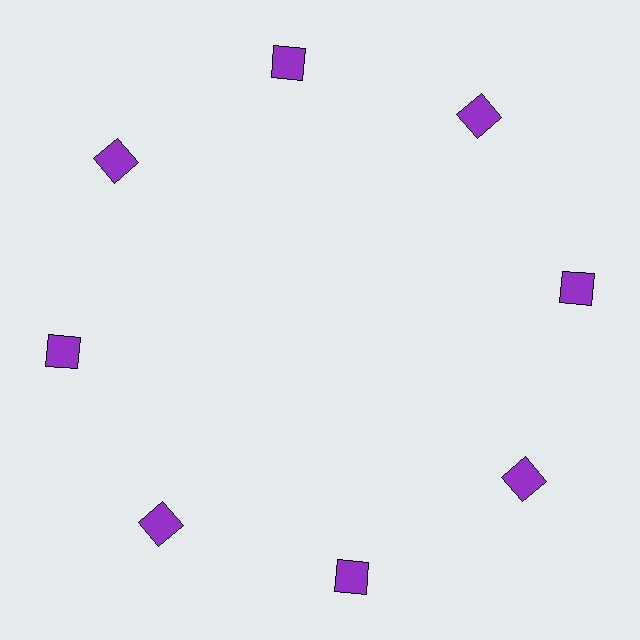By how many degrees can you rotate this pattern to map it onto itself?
The pattern maps onto itself every 45 degrees of rotation.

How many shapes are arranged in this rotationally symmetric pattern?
There are 8 shapes, arranged in 8 groups of 1.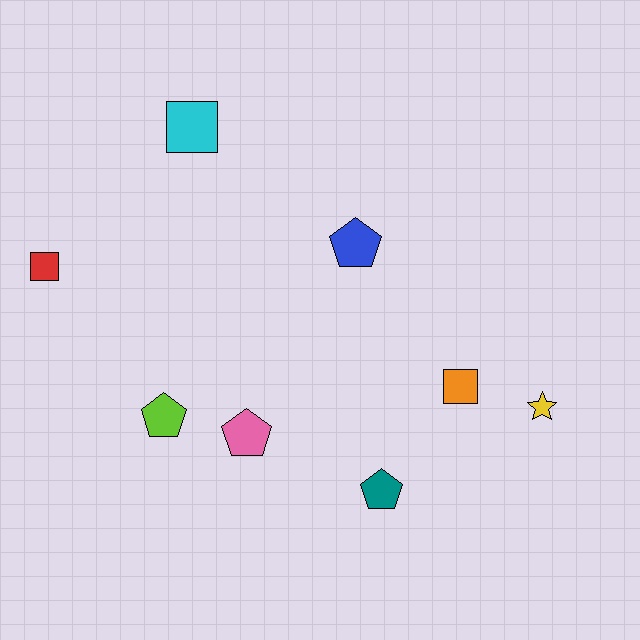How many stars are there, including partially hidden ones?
There is 1 star.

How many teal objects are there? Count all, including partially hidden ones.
There is 1 teal object.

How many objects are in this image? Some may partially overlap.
There are 8 objects.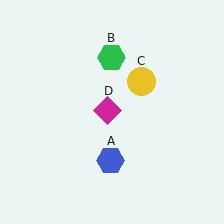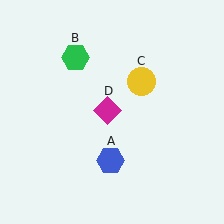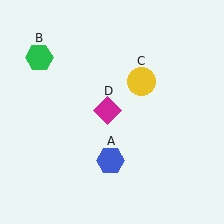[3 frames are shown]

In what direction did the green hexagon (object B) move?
The green hexagon (object B) moved left.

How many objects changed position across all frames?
1 object changed position: green hexagon (object B).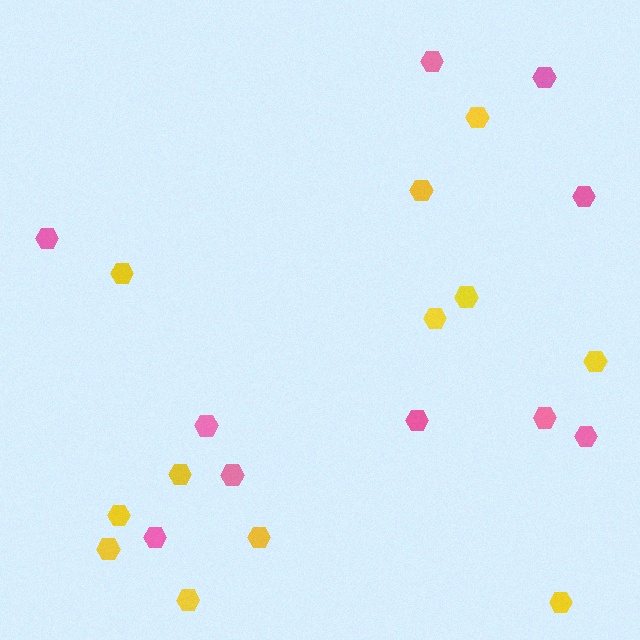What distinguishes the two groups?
There are 2 groups: one group of pink hexagons (10) and one group of yellow hexagons (12).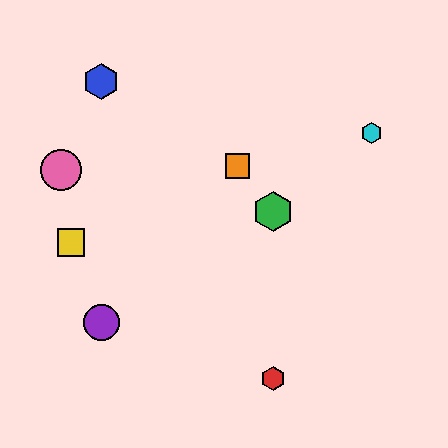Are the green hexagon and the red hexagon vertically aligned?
Yes, both are at x≈273.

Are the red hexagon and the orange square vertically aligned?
No, the red hexagon is at x≈273 and the orange square is at x≈237.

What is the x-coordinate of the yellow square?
The yellow square is at x≈71.